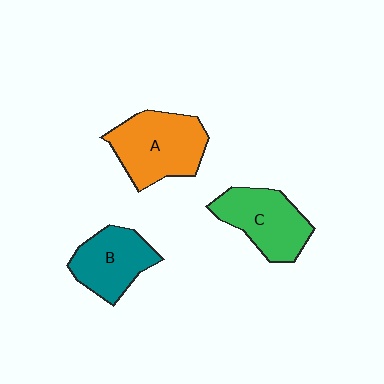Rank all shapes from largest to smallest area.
From largest to smallest: A (orange), C (green), B (teal).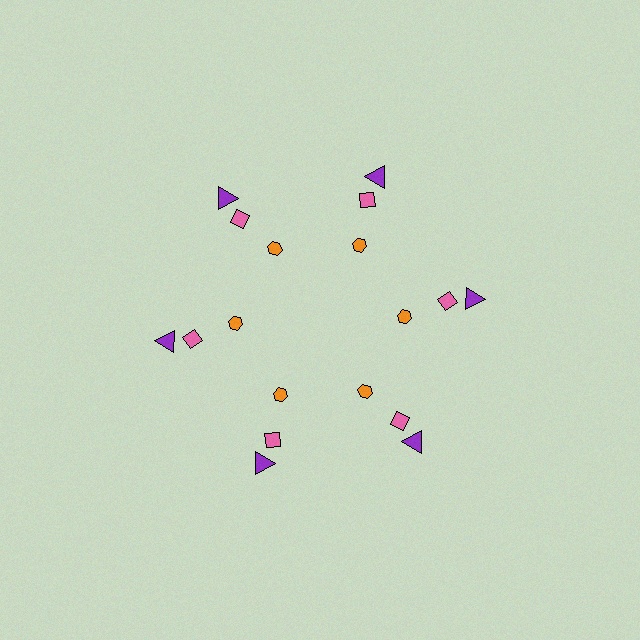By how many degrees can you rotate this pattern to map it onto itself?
The pattern maps onto itself every 60 degrees of rotation.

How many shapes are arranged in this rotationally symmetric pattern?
There are 18 shapes, arranged in 6 groups of 3.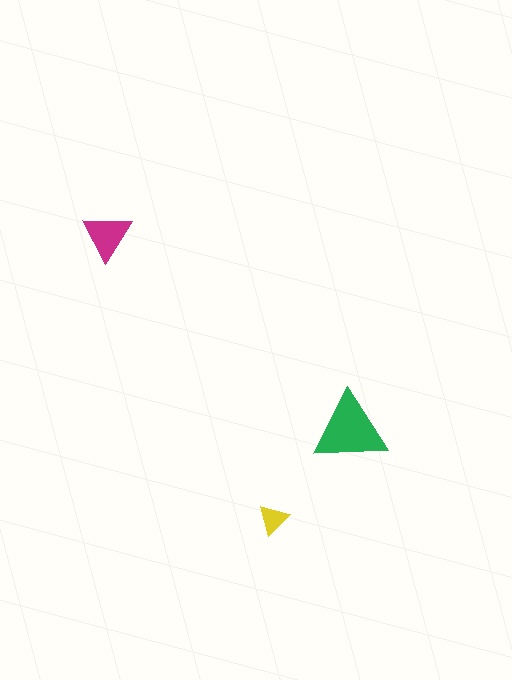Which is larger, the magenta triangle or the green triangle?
The green one.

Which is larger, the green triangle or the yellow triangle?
The green one.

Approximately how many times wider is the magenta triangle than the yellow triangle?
About 1.5 times wider.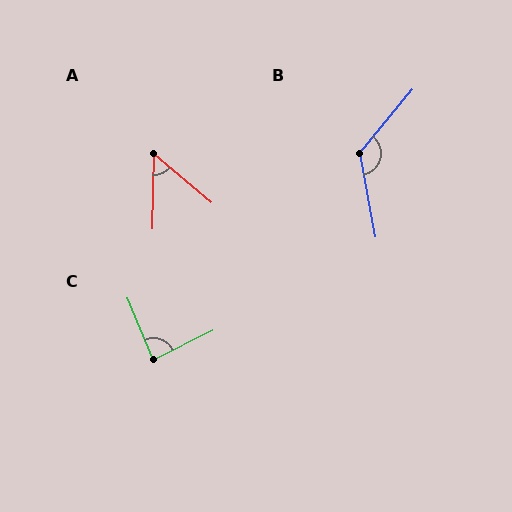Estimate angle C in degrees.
Approximately 86 degrees.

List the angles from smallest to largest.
A (51°), C (86°), B (130°).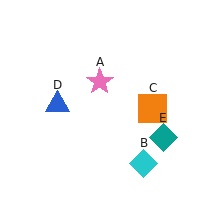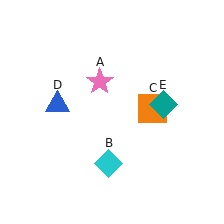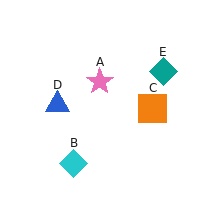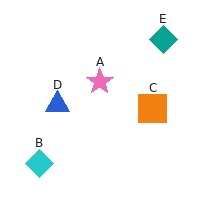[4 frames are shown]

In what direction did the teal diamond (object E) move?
The teal diamond (object E) moved up.